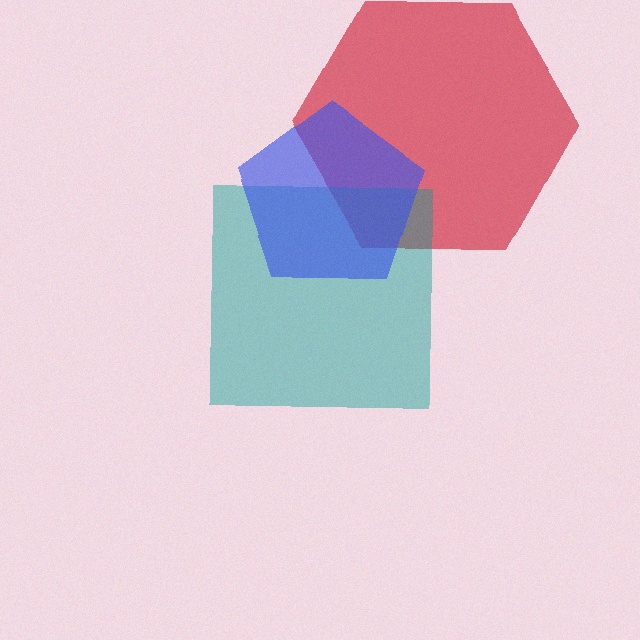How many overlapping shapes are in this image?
There are 3 overlapping shapes in the image.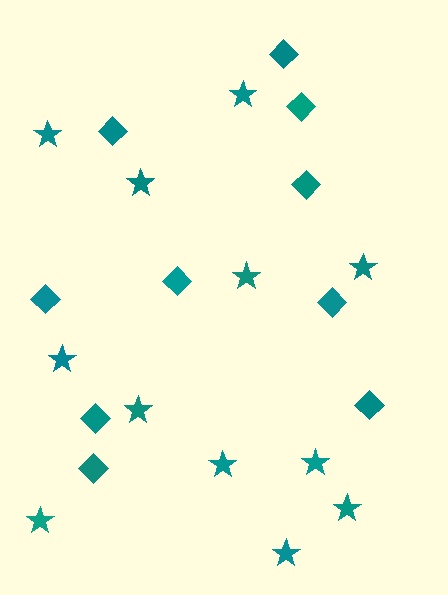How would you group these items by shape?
There are 2 groups: one group of diamonds (10) and one group of stars (12).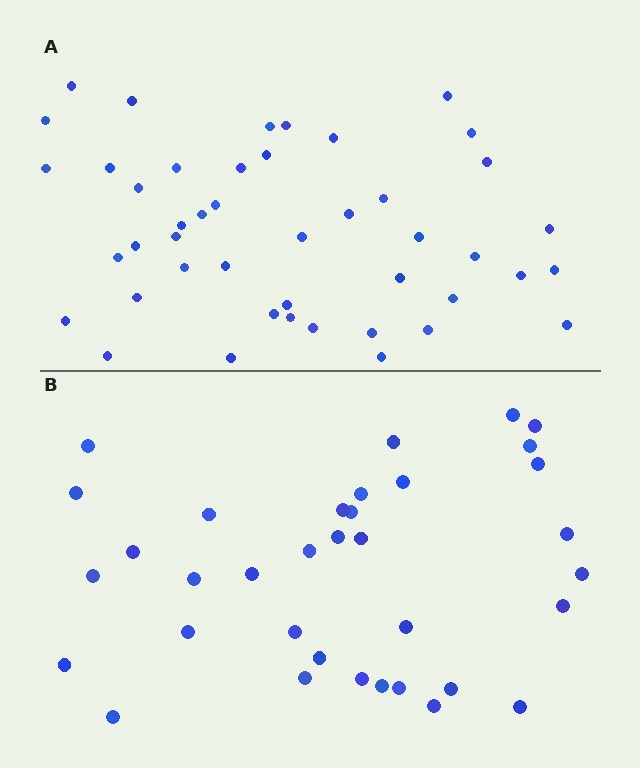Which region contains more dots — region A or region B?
Region A (the top region) has more dots.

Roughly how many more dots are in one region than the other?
Region A has roughly 10 or so more dots than region B.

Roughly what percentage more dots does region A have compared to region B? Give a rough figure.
About 30% more.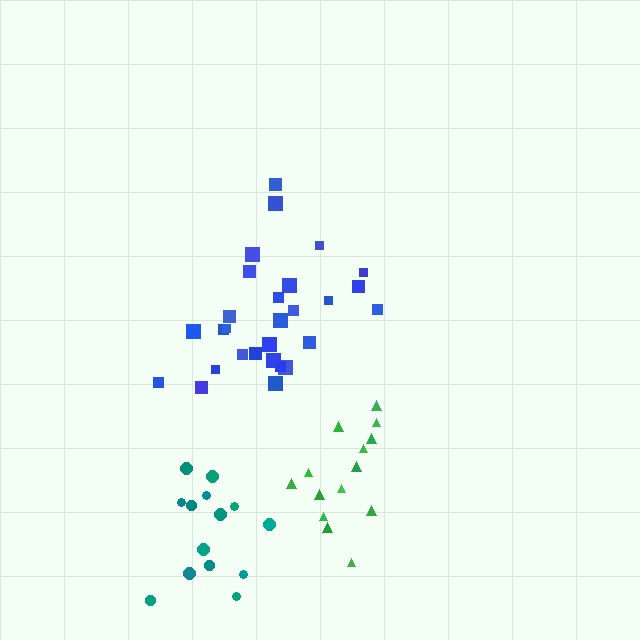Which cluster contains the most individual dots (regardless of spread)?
Blue (28).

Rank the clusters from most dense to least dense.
teal, green, blue.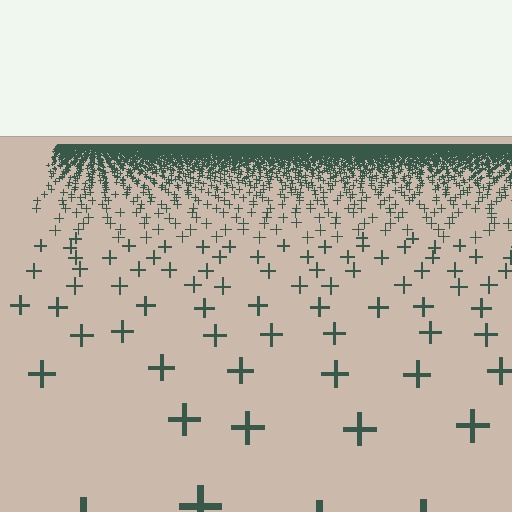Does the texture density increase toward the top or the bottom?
Density increases toward the top.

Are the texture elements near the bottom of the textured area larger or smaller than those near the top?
Larger. Near the bottom, elements are closer to the viewer and appear at a bigger on-screen size.